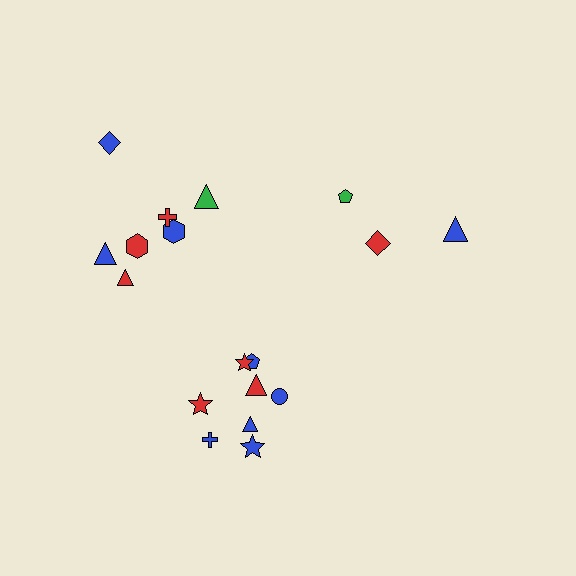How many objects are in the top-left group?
There are 7 objects.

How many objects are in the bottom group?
There are 8 objects.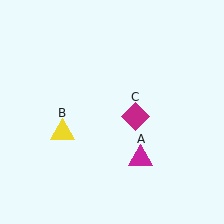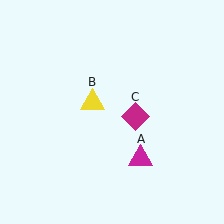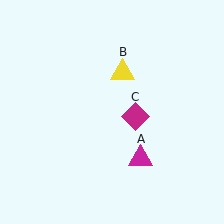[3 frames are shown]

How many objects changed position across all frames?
1 object changed position: yellow triangle (object B).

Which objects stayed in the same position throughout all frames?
Magenta triangle (object A) and magenta diamond (object C) remained stationary.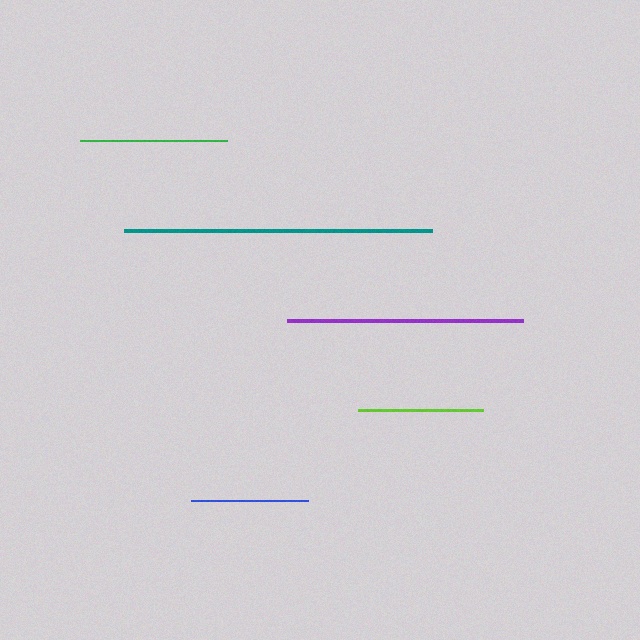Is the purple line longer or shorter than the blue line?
The purple line is longer than the blue line.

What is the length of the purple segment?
The purple segment is approximately 236 pixels long.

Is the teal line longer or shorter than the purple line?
The teal line is longer than the purple line.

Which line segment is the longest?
The teal line is the longest at approximately 308 pixels.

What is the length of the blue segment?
The blue segment is approximately 117 pixels long.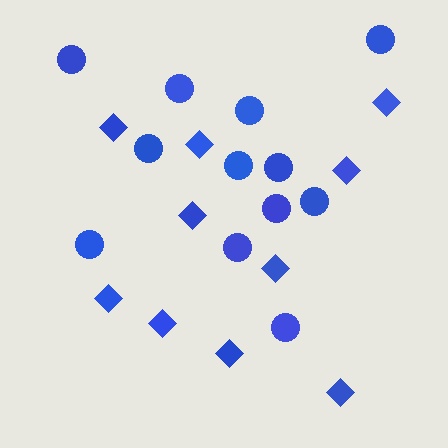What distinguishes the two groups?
There are 2 groups: one group of diamonds (10) and one group of circles (12).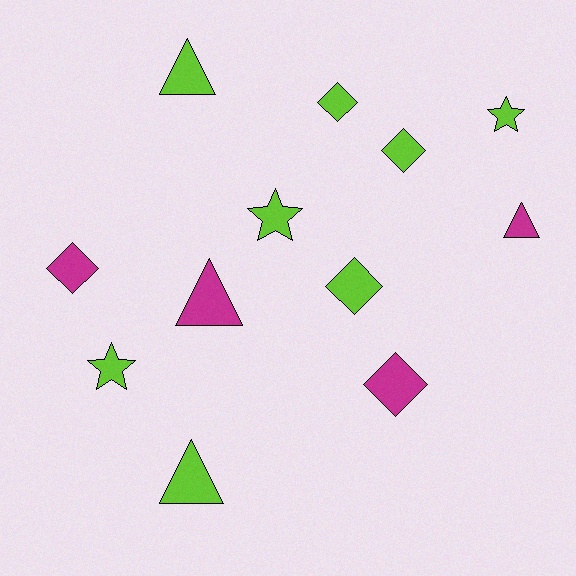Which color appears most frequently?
Lime, with 8 objects.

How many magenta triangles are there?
There are 2 magenta triangles.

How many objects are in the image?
There are 12 objects.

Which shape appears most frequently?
Diamond, with 5 objects.